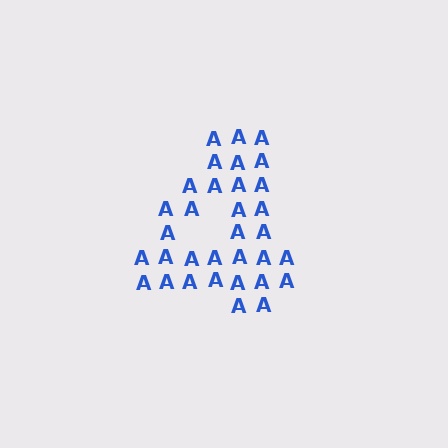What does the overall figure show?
The overall figure shows the digit 4.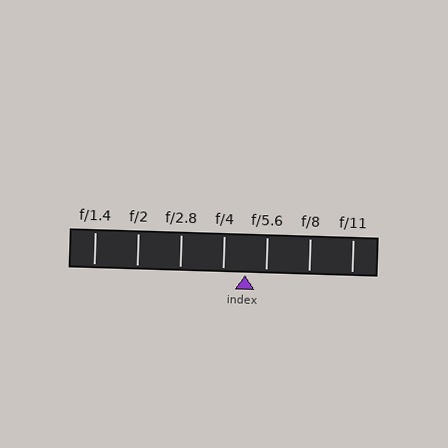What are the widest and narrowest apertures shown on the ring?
The widest aperture shown is f/1.4 and the narrowest is f/11.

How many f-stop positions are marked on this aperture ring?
There are 7 f-stop positions marked.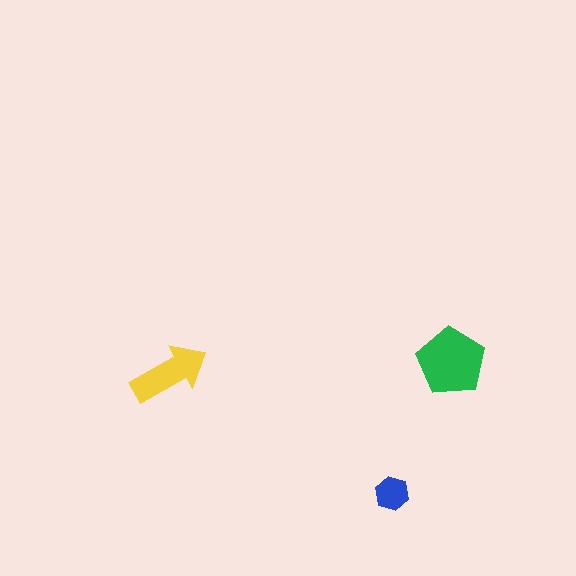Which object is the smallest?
The blue hexagon.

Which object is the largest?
The green pentagon.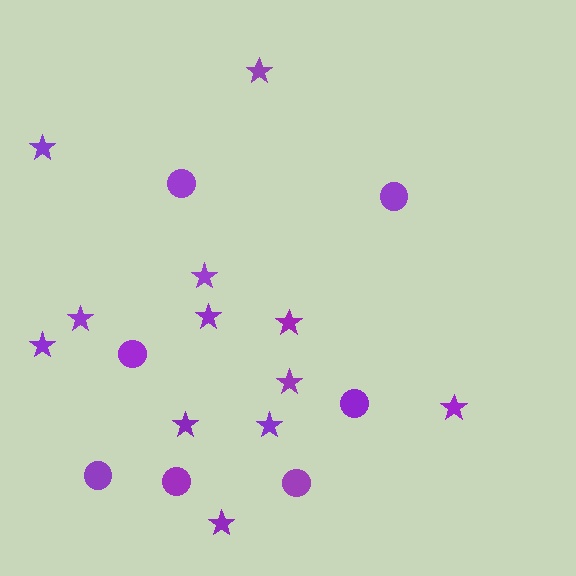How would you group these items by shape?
There are 2 groups: one group of stars (12) and one group of circles (7).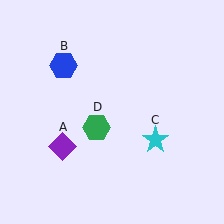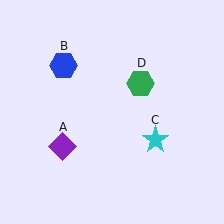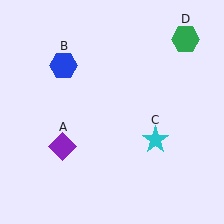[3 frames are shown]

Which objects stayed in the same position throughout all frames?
Purple diamond (object A) and blue hexagon (object B) and cyan star (object C) remained stationary.